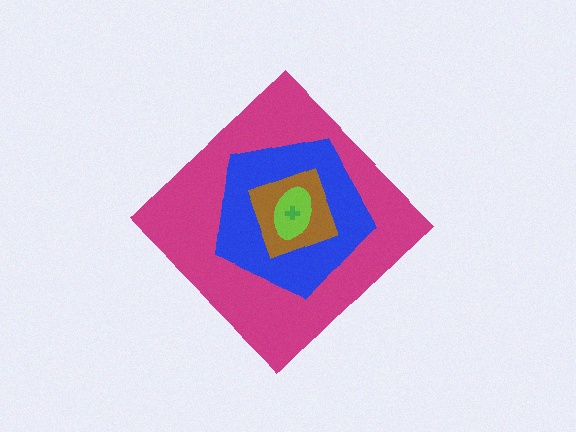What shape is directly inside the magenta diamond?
The blue pentagon.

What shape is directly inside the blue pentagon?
The brown square.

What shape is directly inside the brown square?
The lime ellipse.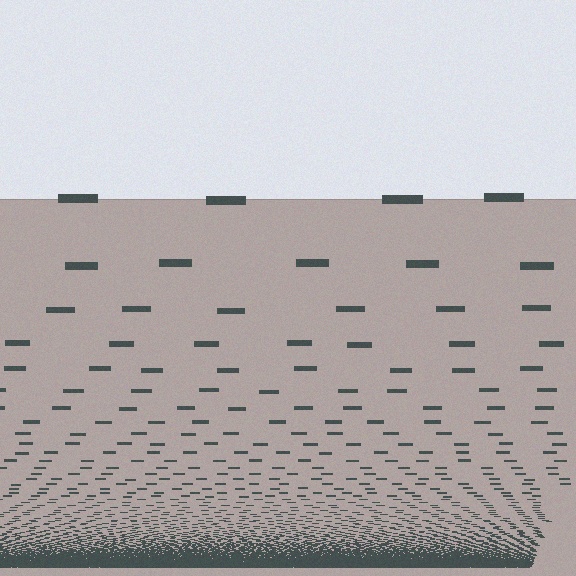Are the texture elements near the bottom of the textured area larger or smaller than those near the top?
Smaller. The gradient is inverted — elements near the bottom are smaller and denser.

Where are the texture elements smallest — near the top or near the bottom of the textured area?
Near the bottom.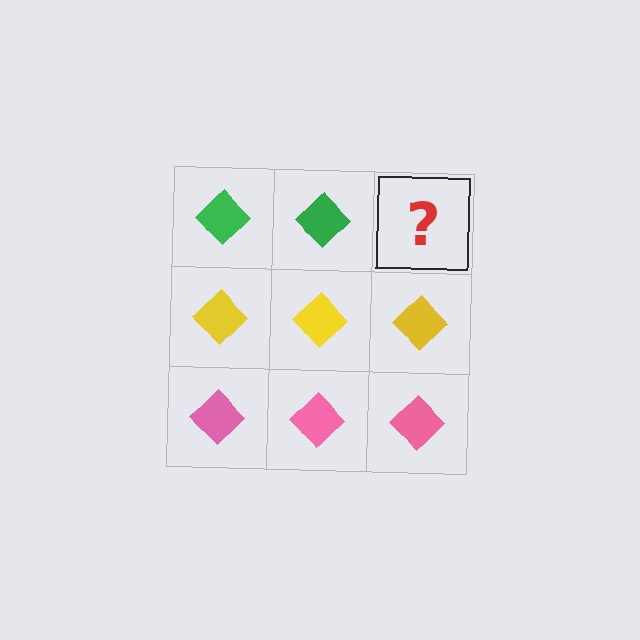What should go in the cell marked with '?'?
The missing cell should contain a green diamond.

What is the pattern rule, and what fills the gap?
The rule is that each row has a consistent color. The gap should be filled with a green diamond.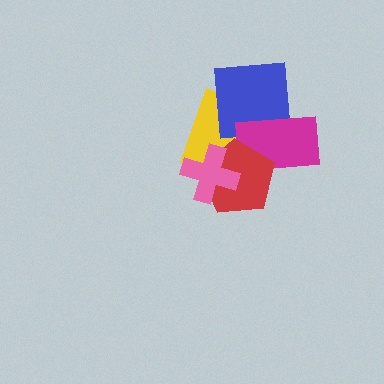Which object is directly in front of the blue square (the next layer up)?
The magenta rectangle is directly in front of the blue square.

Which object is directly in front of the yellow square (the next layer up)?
The blue square is directly in front of the yellow square.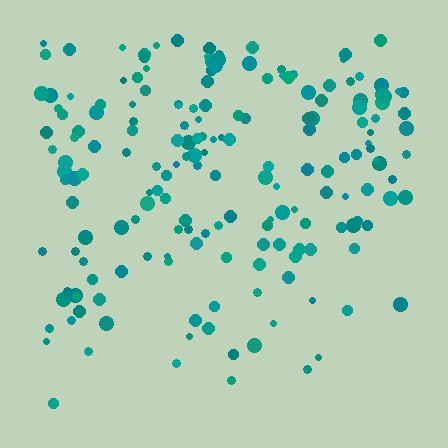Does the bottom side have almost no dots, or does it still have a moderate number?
Still a moderate number, just noticeably fewer than the top.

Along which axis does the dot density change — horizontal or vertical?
Vertical.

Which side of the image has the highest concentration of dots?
The top.